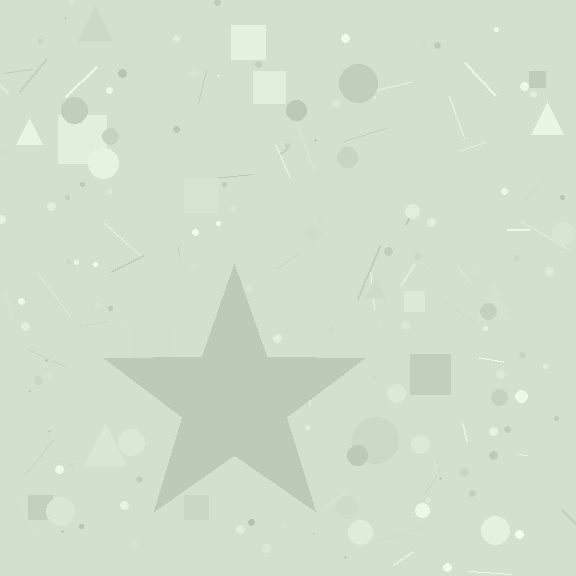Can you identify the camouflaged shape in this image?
The camouflaged shape is a star.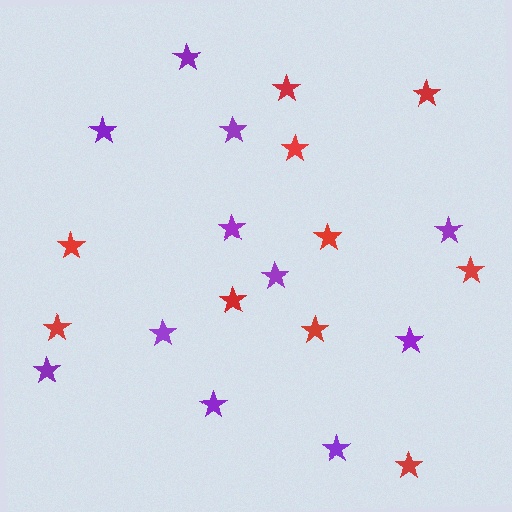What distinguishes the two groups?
There are 2 groups: one group of purple stars (11) and one group of red stars (10).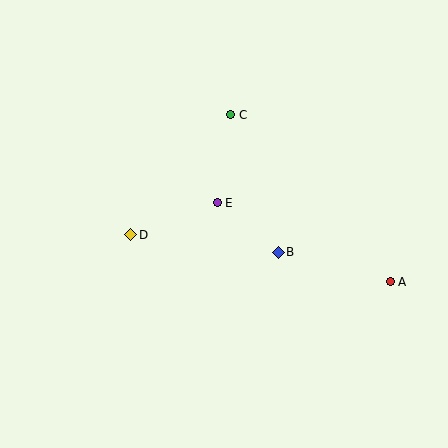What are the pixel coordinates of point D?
Point D is at (131, 235).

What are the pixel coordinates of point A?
Point A is at (390, 282).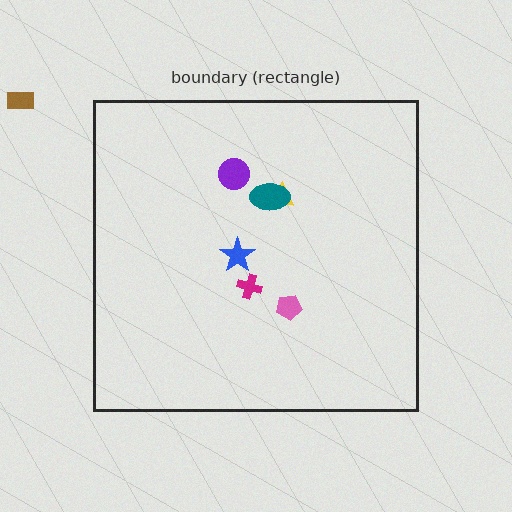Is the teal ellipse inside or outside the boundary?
Inside.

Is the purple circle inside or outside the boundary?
Inside.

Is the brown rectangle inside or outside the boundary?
Outside.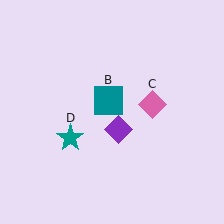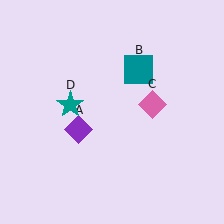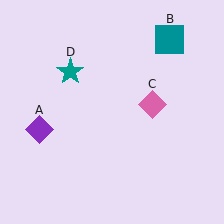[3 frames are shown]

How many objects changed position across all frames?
3 objects changed position: purple diamond (object A), teal square (object B), teal star (object D).